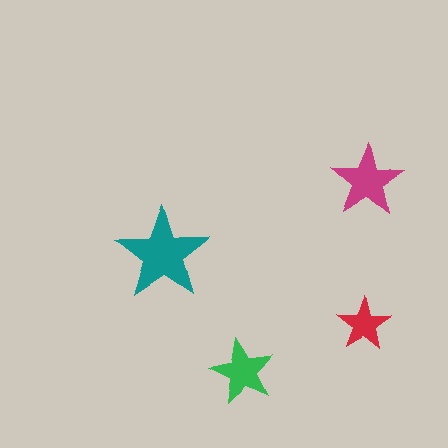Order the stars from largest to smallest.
the teal one, the magenta one, the green one, the red one.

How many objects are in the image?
There are 4 objects in the image.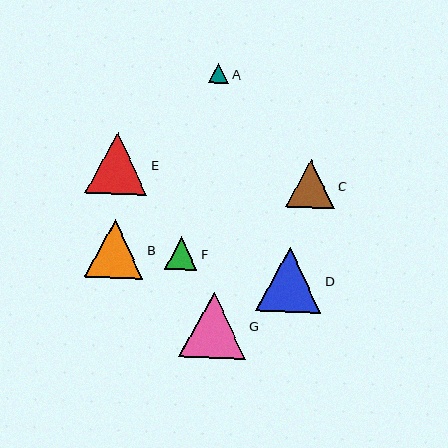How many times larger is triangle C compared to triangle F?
Triangle C is approximately 1.5 times the size of triangle F.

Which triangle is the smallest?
Triangle A is the smallest with a size of approximately 21 pixels.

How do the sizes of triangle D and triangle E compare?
Triangle D and triangle E are approximately the same size.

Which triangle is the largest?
Triangle G is the largest with a size of approximately 67 pixels.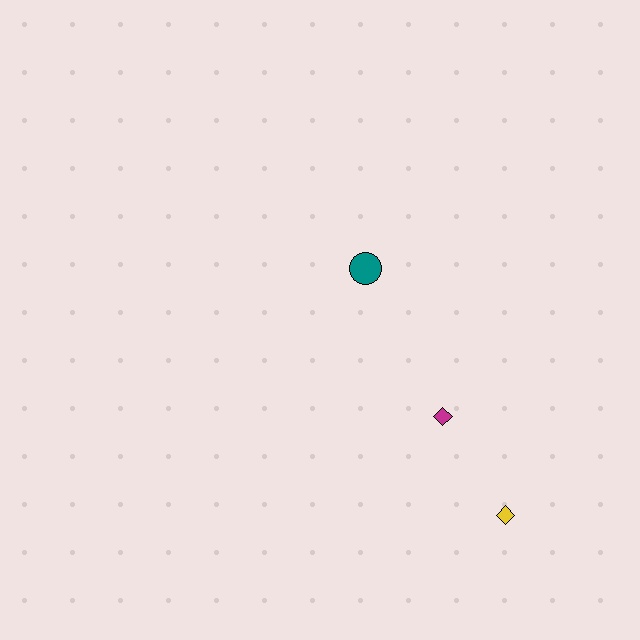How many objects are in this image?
There are 3 objects.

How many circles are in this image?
There is 1 circle.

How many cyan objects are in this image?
There are no cyan objects.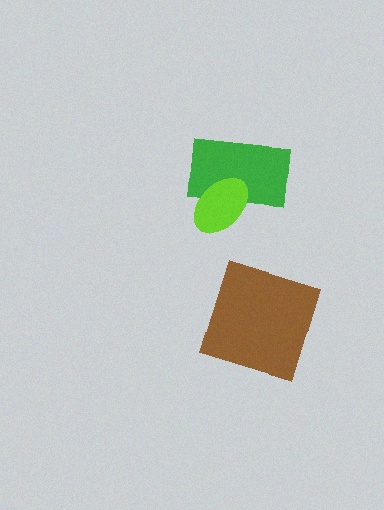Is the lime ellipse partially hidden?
No, no other shape covers it.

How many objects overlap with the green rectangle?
1 object overlaps with the green rectangle.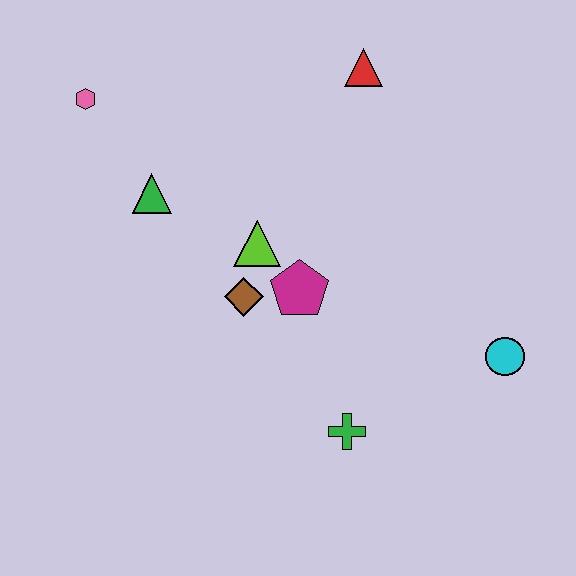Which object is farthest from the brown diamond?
The cyan circle is farthest from the brown diamond.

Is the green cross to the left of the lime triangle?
No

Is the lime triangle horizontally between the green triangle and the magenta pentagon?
Yes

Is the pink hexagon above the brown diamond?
Yes